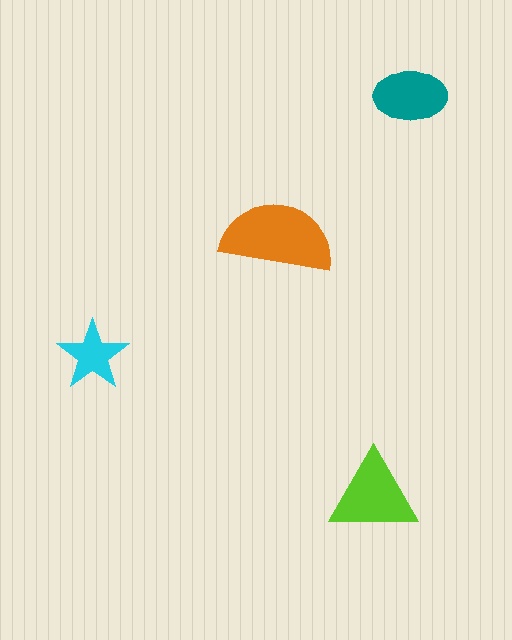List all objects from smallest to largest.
The cyan star, the teal ellipse, the lime triangle, the orange semicircle.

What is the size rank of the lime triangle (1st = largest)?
2nd.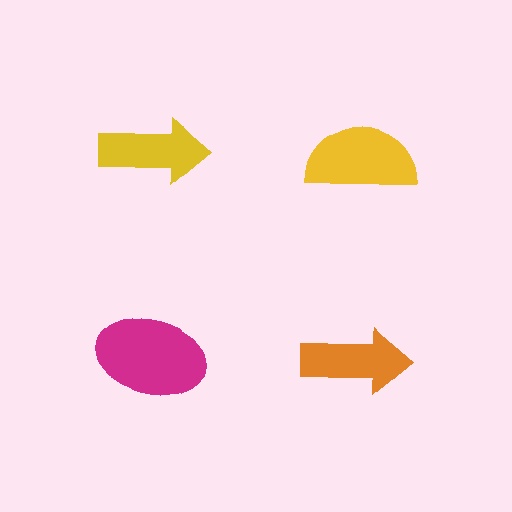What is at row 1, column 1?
A yellow arrow.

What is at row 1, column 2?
A yellow semicircle.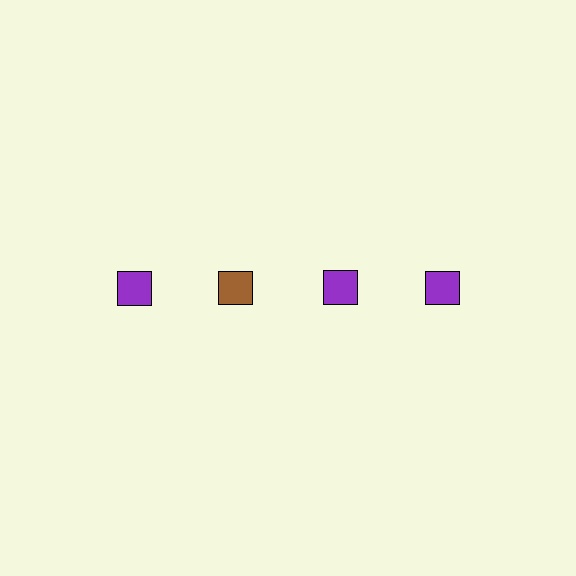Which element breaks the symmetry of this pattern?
The brown square in the top row, second from left column breaks the symmetry. All other shapes are purple squares.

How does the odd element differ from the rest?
It has a different color: brown instead of purple.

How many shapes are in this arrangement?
There are 4 shapes arranged in a grid pattern.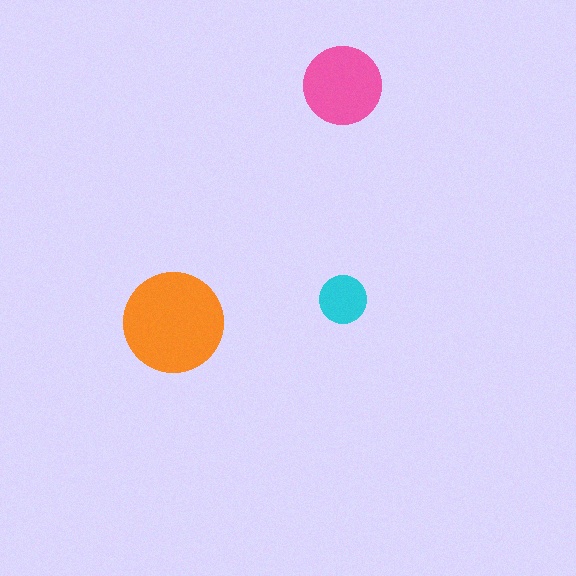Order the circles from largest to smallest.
the orange one, the pink one, the cyan one.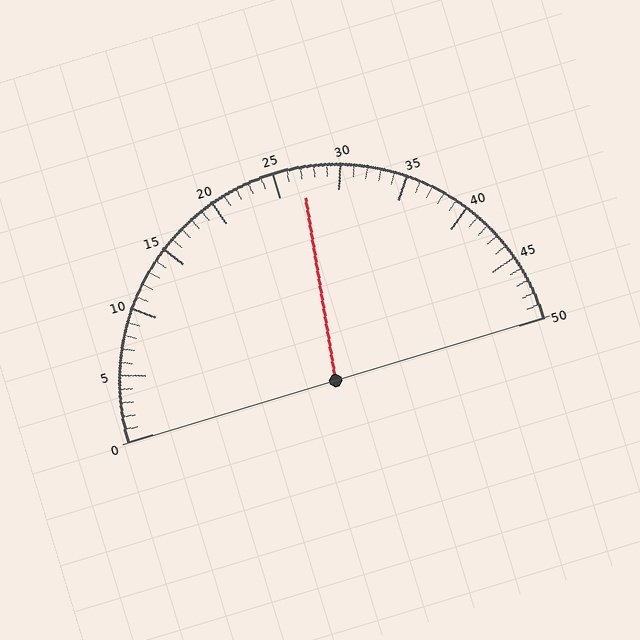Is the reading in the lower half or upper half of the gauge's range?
The reading is in the upper half of the range (0 to 50).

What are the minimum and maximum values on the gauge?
The gauge ranges from 0 to 50.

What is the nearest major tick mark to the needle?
The nearest major tick mark is 25.